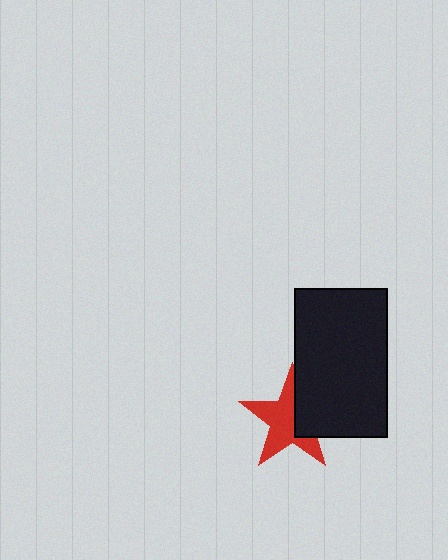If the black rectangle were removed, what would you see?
You would see the complete red star.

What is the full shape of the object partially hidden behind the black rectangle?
The partially hidden object is a red star.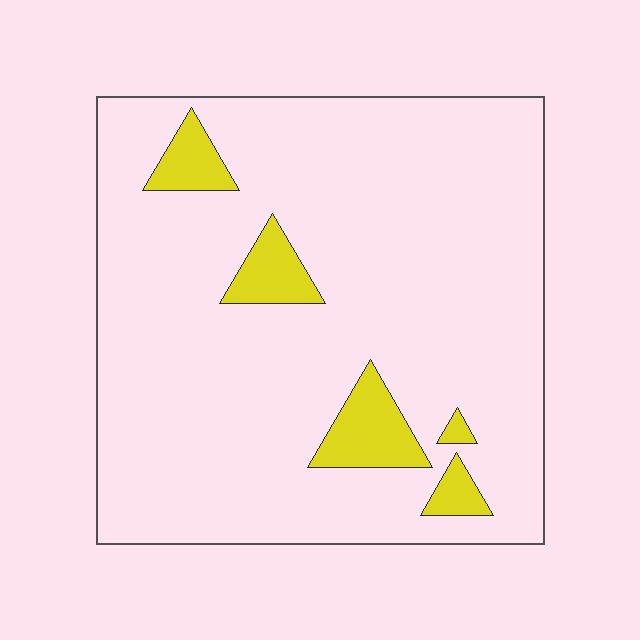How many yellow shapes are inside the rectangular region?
5.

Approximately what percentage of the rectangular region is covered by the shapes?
Approximately 10%.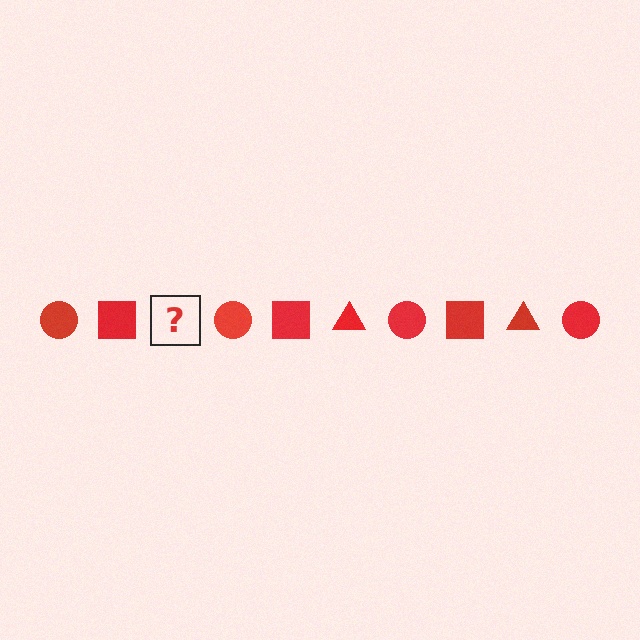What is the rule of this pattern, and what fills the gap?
The rule is that the pattern cycles through circle, square, triangle shapes in red. The gap should be filled with a red triangle.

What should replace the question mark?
The question mark should be replaced with a red triangle.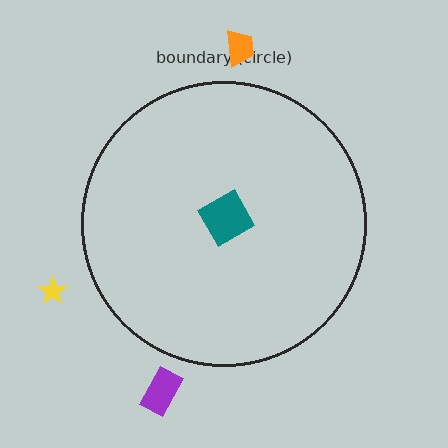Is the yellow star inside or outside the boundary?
Outside.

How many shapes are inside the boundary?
1 inside, 3 outside.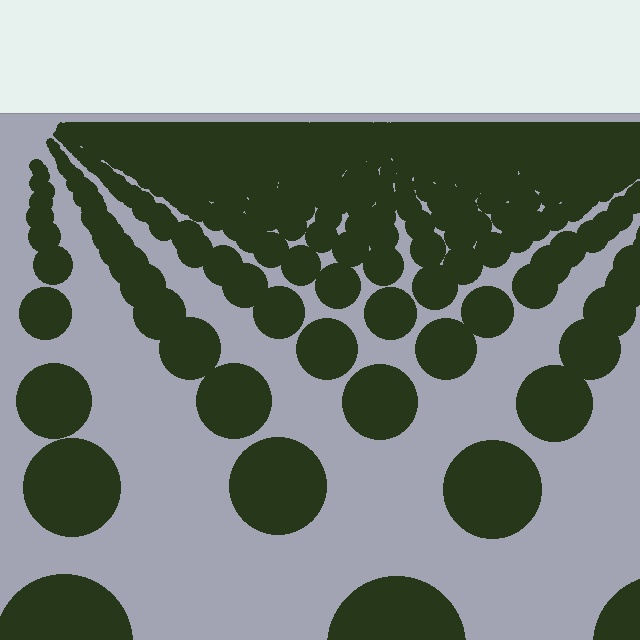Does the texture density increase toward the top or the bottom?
Density increases toward the top.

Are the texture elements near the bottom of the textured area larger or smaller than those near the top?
Larger. Near the bottom, elements are closer to the viewer and appear at a bigger on-screen size.